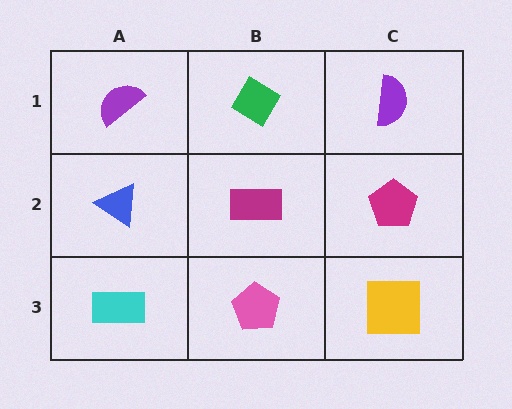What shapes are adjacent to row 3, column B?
A magenta rectangle (row 2, column B), a cyan rectangle (row 3, column A), a yellow square (row 3, column C).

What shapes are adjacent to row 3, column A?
A blue triangle (row 2, column A), a pink pentagon (row 3, column B).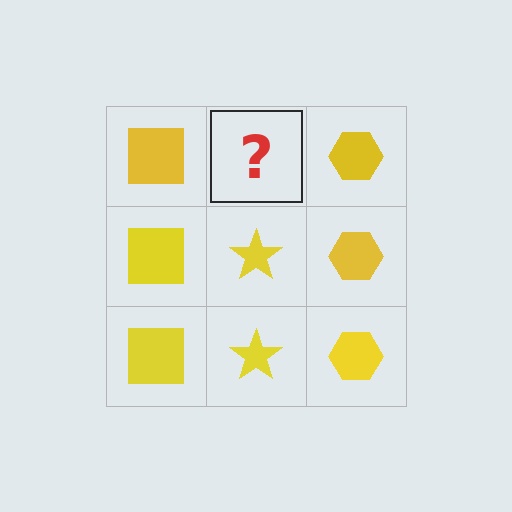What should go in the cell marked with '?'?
The missing cell should contain a yellow star.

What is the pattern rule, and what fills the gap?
The rule is that each column has a consistent shape. The gap should be filled with a yellow star.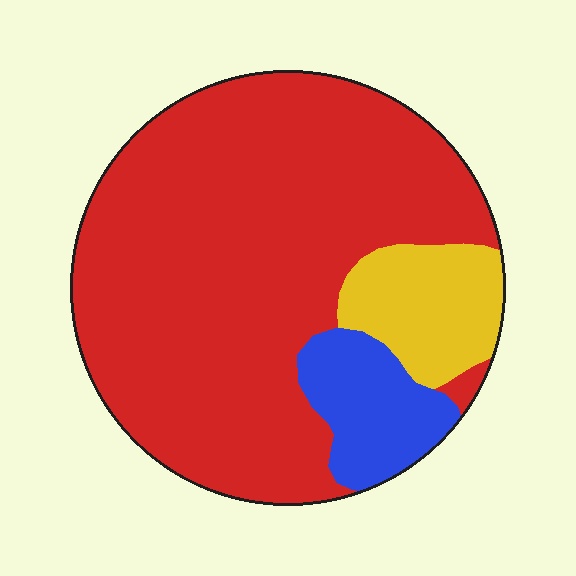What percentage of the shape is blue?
Blue covers about 10% of the shape.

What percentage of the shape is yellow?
Yellow takes up less than a sixth of the shape.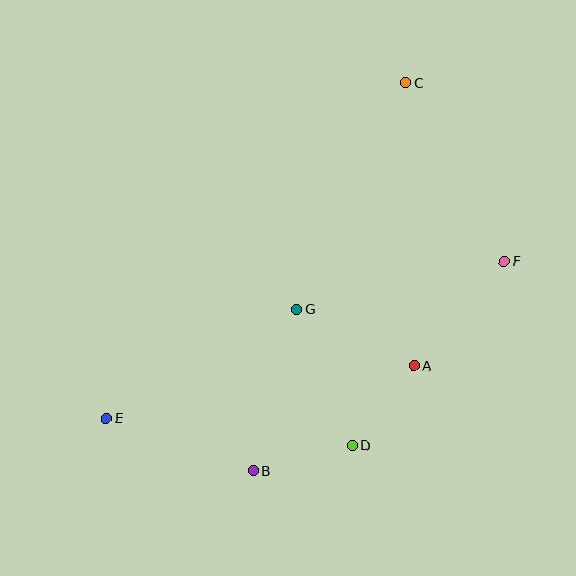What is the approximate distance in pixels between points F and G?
The distance between F and G is approximately 213 pixels.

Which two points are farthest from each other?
Points C and E are farthest from each other.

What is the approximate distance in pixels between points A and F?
The distance between A and F is approximately 138 pixels.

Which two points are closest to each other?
Points A and D are closest to each other.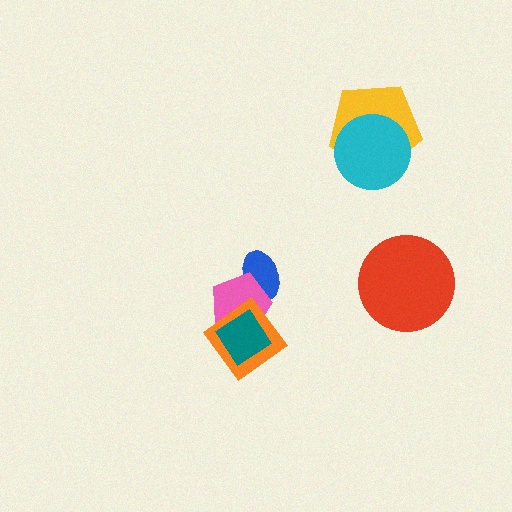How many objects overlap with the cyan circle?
1 object overlaps with the cyan circle.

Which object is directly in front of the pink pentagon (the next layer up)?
The orange diamond is directly in front of the pink pentagon.